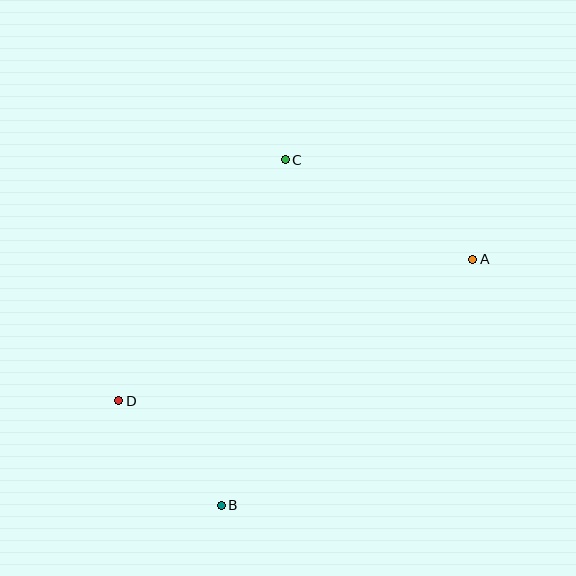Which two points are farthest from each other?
Points A and D are farthest from each other.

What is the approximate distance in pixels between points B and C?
The distance between B and C is approximately 351 pixels.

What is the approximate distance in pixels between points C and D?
The distance between C and D is approximately 293 pixels.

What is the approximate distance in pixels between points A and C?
The distance between A and C is approximately 212 pixels.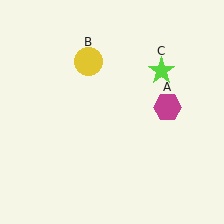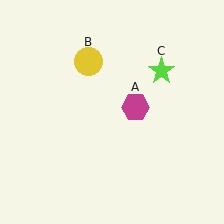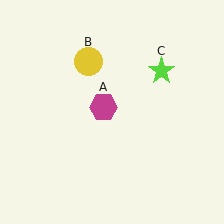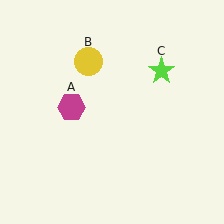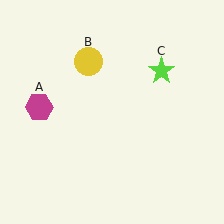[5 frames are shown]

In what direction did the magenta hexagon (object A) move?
The magenta hexagon (object A) moved left.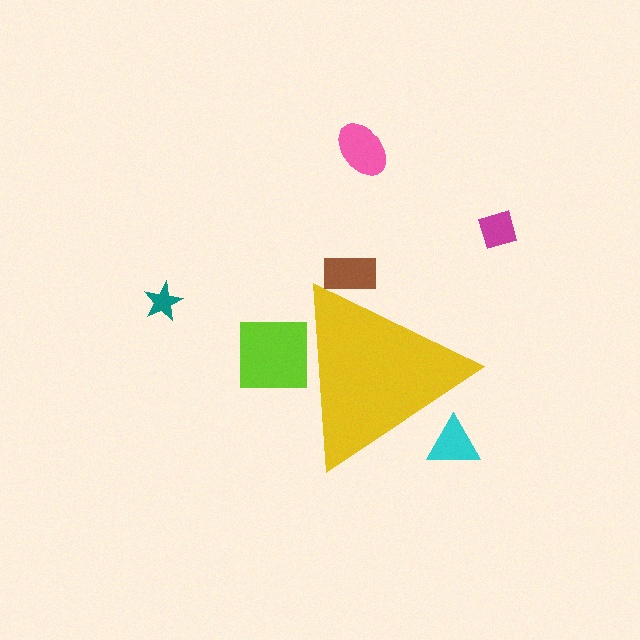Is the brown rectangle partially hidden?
Yes, the brown rectangle is partially hidden behind the yellow triangle.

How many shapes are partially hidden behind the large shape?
3 shapes are partially hidden.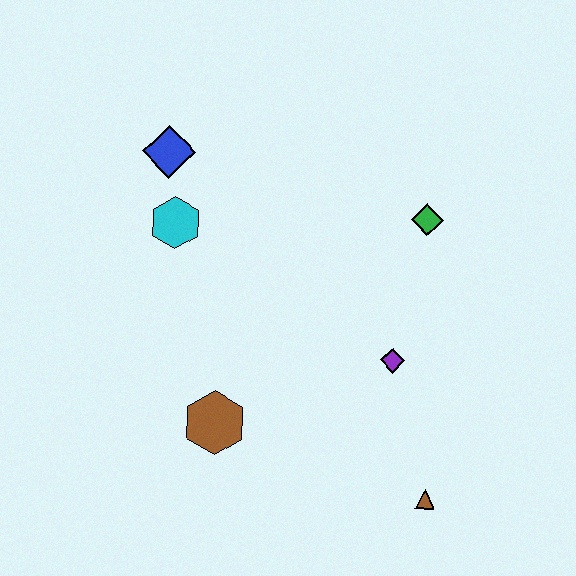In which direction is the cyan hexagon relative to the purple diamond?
The cyan hexagon is to the left of the purple diamond.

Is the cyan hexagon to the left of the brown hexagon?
Yes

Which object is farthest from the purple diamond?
The blue diamond is farthest from the purple diamond.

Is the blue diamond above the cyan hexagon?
Yes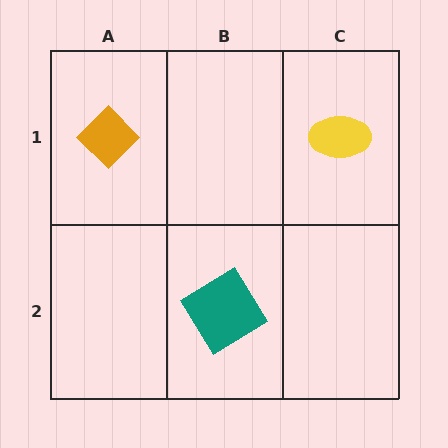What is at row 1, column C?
A yellow ellipse.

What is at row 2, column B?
A teal diamond.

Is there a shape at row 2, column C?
No, that cell is empty.